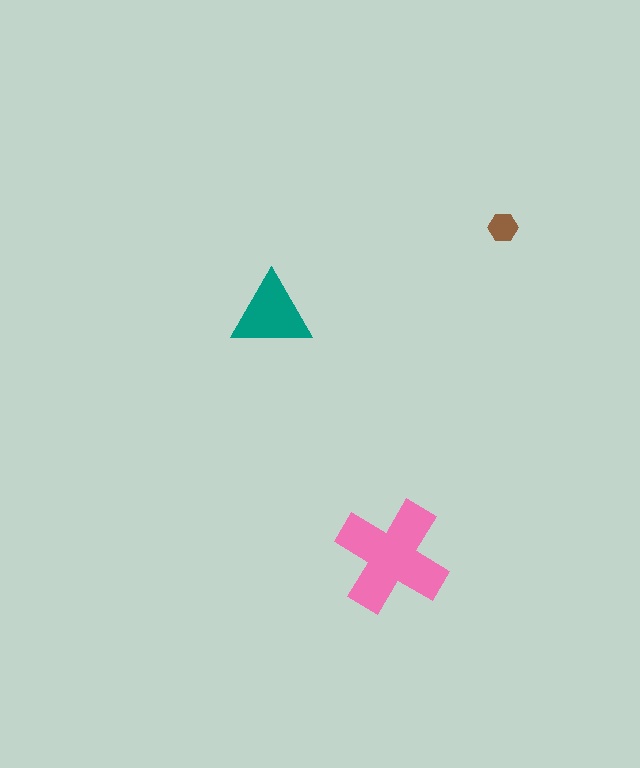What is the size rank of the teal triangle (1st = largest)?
2nd.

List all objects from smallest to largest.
The brown hexagon, the teal triangle, the pink cross.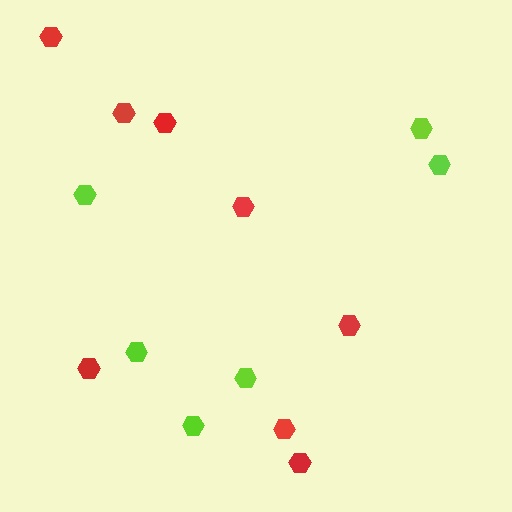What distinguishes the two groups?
There are 2 groups: one group of red hexagons (8) and one group of lime hexagons (6).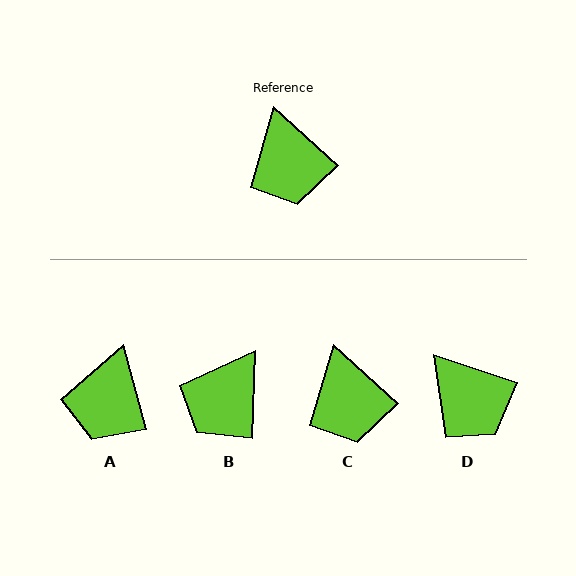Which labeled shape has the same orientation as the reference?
C.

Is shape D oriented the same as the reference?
No, it is off by about 24 degrees.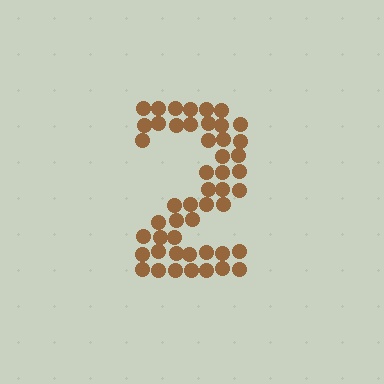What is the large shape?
The large shape is the digit 2.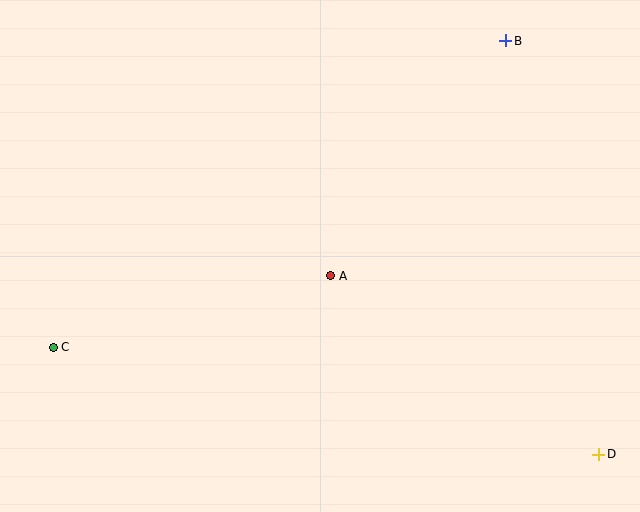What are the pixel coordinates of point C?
Point C is at (53, 347).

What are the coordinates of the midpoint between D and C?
The midpoint between D and C is at (326, 401).